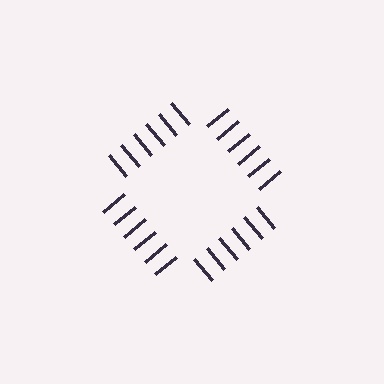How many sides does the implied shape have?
4 sides — the line-ends trace a square.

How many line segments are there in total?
24 — 6 along each of the 4 edges.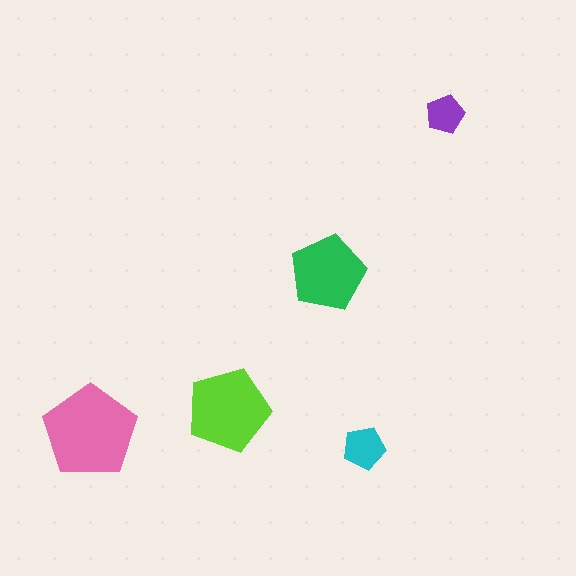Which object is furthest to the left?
The pink pentagon is leftmost.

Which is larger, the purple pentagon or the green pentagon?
The green one.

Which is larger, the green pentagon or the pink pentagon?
The pink one.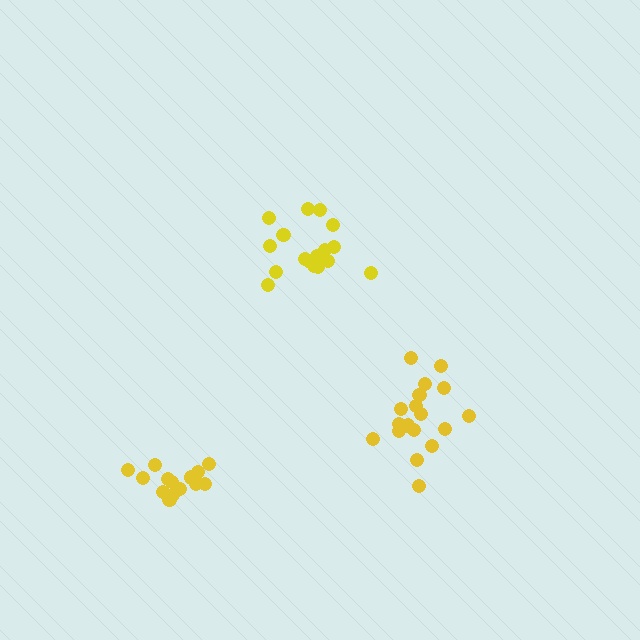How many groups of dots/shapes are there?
There are 3 groups.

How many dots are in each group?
Group 1: 17 dots, Group 2: 16 dots, Group 3: 19 dots (52 total).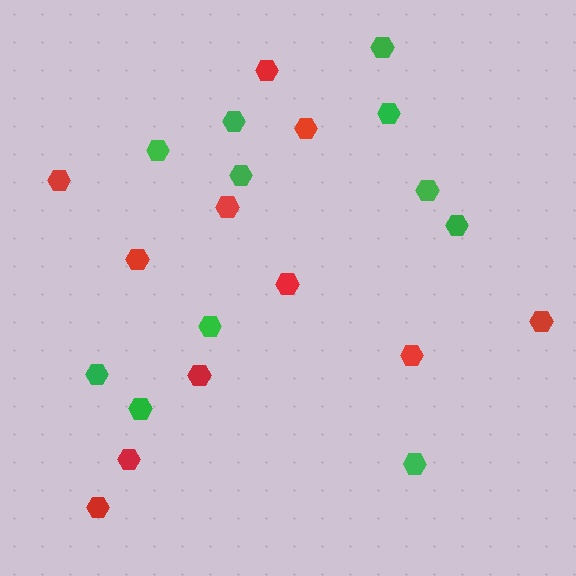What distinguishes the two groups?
There are 2 groups: one group of green hexagons (11) and one group of red hexagons (11).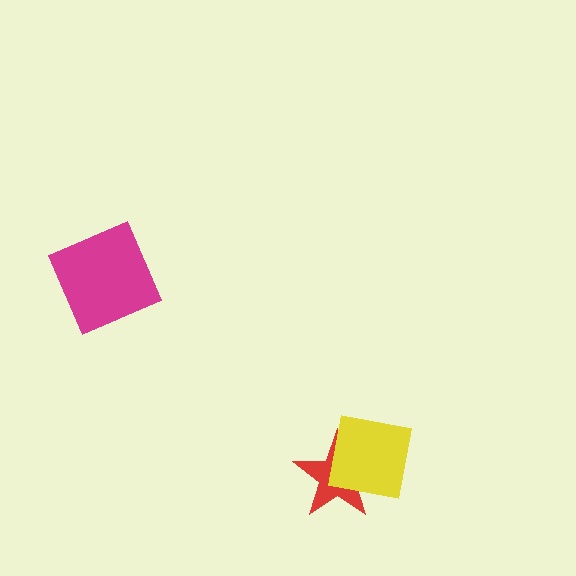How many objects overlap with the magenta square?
0 objects overlap with the magenta square.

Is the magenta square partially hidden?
No, no other shape covers it.